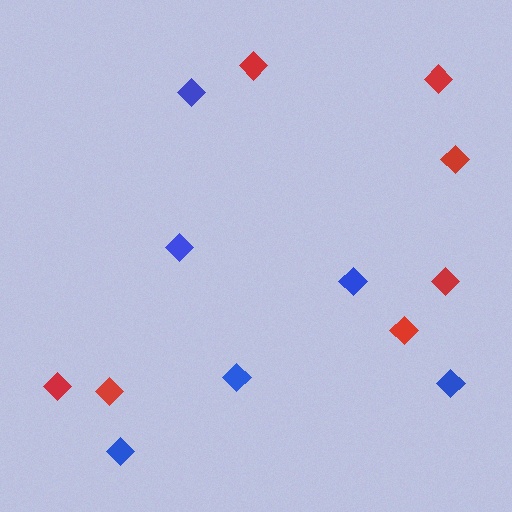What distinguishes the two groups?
There are 2 groups: one group of red diamonds (7) and one group of blue diamonds (6).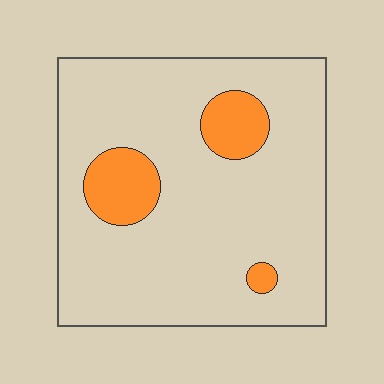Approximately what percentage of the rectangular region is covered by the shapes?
Approximately 15%.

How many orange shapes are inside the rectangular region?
3.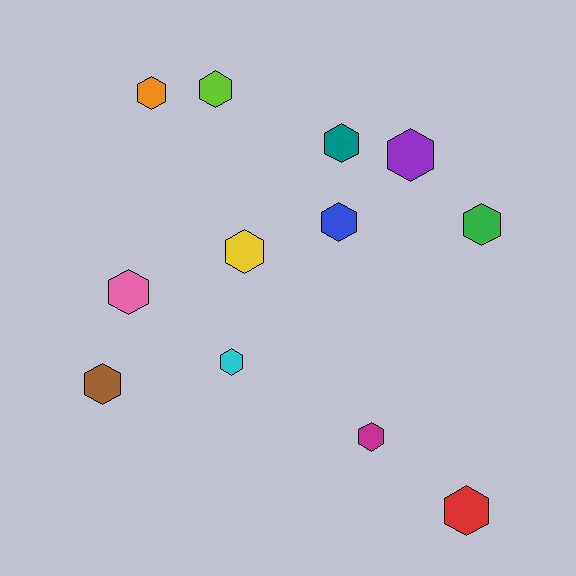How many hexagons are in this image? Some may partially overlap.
There are 12 hexagons.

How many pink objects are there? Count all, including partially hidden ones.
There is 1 pink object.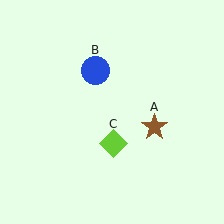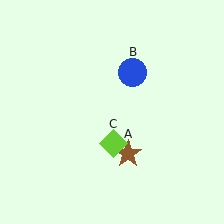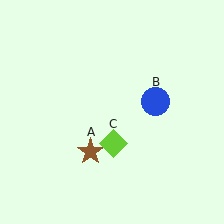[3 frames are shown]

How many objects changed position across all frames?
2 objects changed position: brown star (object A), blue circle (object B).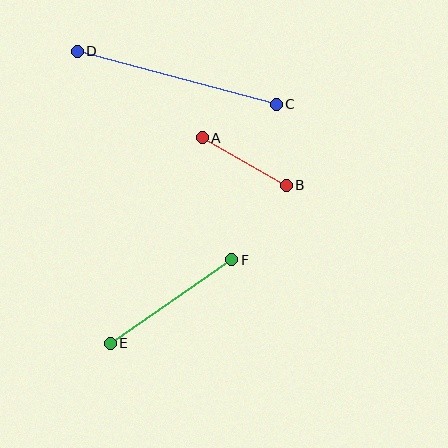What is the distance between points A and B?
The distance is approximately 96 pixels.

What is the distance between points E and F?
The distance is approximately 148 pixels.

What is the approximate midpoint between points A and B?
The midpoint is at approximately (244, 162) pixels.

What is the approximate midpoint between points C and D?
The midpoint is at approximately (177, 78) pixels.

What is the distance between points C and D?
The distance is approximately 206 pixels.